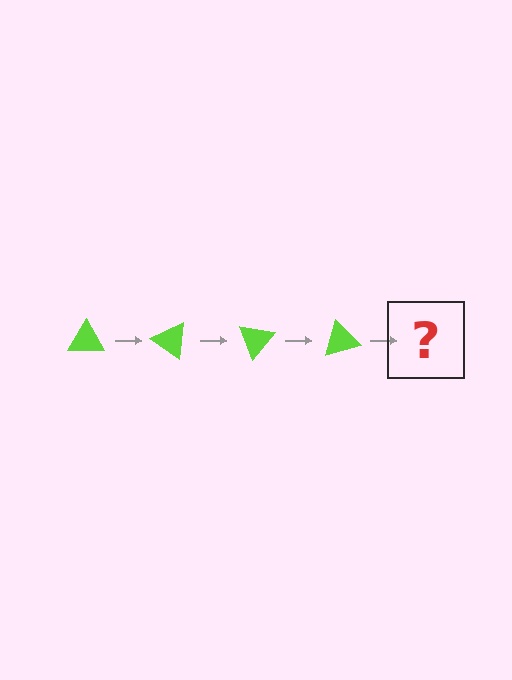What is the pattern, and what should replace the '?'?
The pattern is that the triangle rotates 35 degrees each step. The '?' should be a lime triangle rotated 140 degrees.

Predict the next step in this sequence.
The next step is a lime triangle rotated 140 degrees.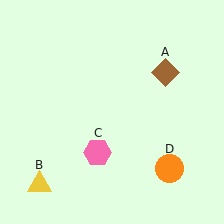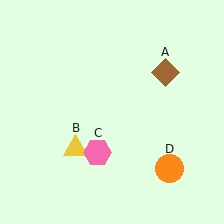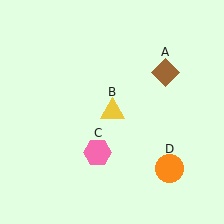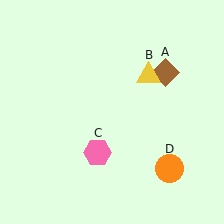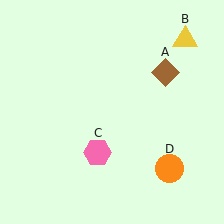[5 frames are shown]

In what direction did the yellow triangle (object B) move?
The yellow triangle (object B) moved up and to the right.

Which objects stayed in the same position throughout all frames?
Brown diamond (object A) and pink hexagon (object C) and orange circle (object D) remained stationary.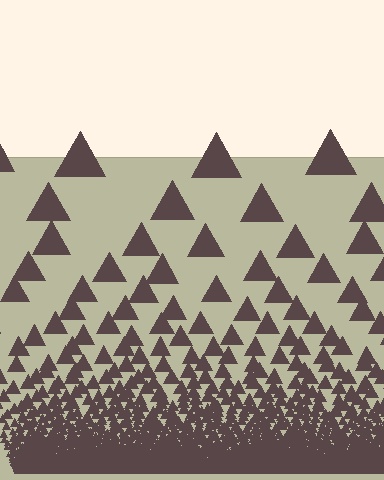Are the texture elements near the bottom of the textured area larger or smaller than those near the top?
Smaller. The gradient is inverted — elements near the bottom are smaller and denser.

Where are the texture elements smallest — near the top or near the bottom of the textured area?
Near the bottom.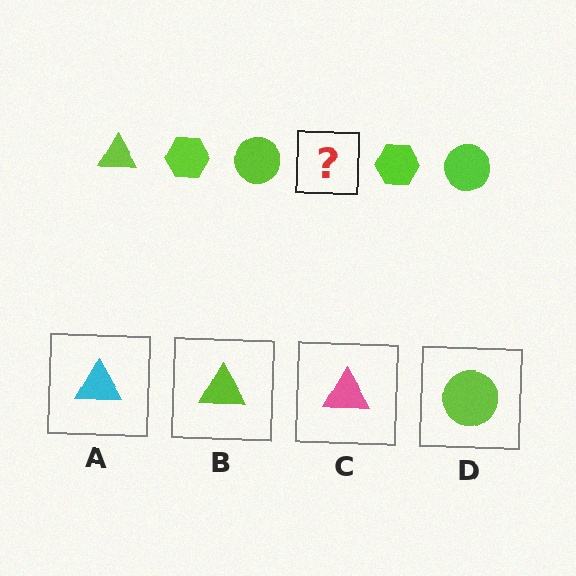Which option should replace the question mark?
Option B.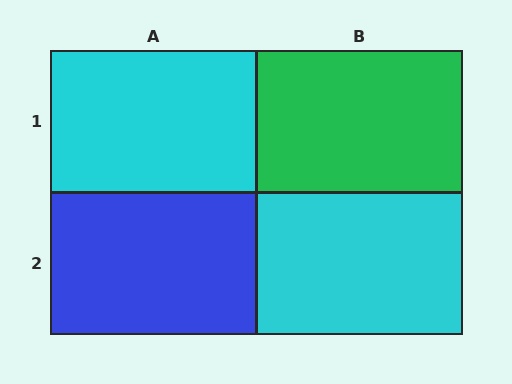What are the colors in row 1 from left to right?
Cyan, green.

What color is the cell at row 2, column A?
Blue.